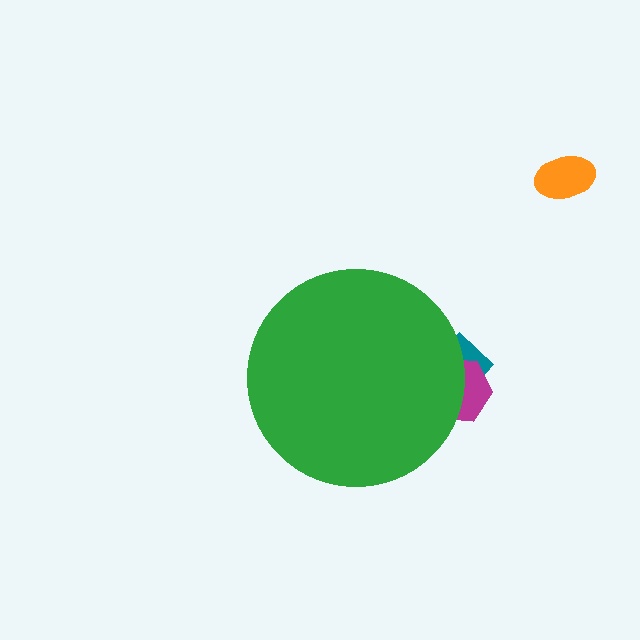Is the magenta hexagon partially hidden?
Yes, the magenta hexagon is partially hidden behind the green circle.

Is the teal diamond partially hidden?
Yes, the teal diamond is partially hidden behind the green circle.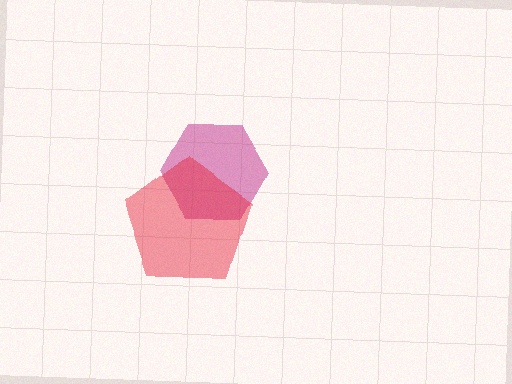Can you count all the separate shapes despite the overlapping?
Yes, there are 2 separate shapes.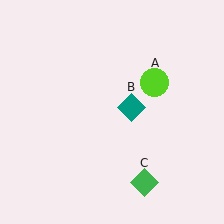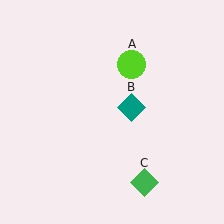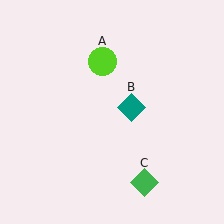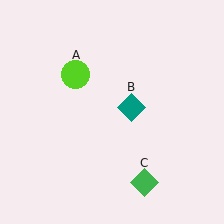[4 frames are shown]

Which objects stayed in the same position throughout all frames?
Teal diamond (object B) and green diamond (object C) remained stationary.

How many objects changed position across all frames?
1 object changed position: lime circle (object A).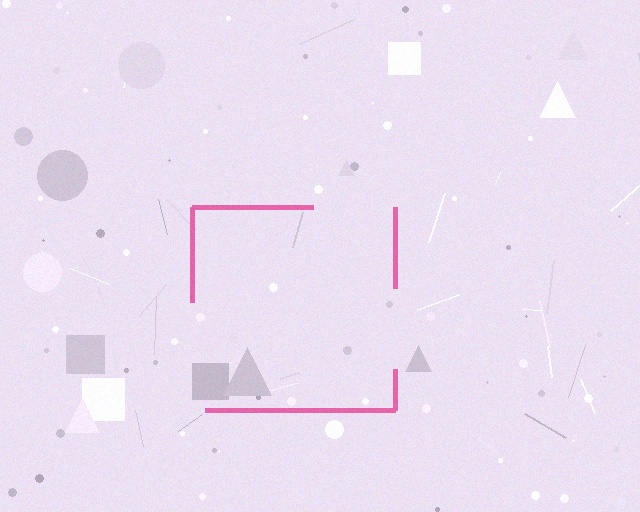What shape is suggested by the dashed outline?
The dashed outline suggests a square.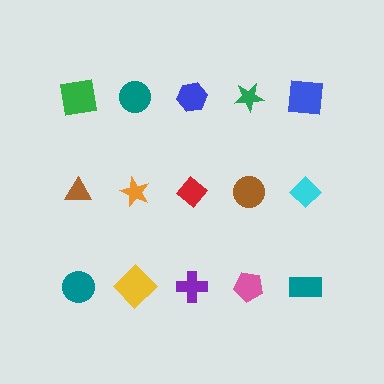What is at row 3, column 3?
A purple cross.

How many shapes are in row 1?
5 shapes.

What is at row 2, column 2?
An orange star.